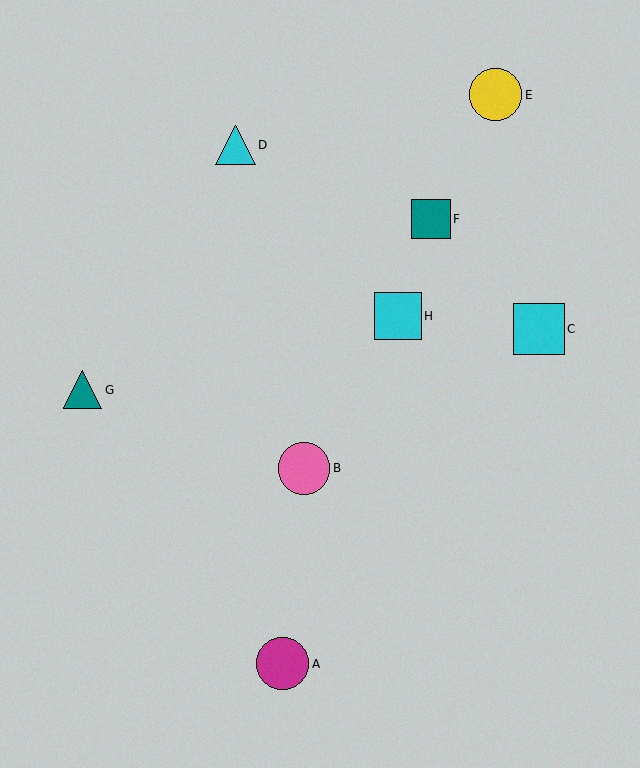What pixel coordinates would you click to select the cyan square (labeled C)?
Click at (539, 329) to select the cyan square C.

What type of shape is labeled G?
Shape G is a teal triangle.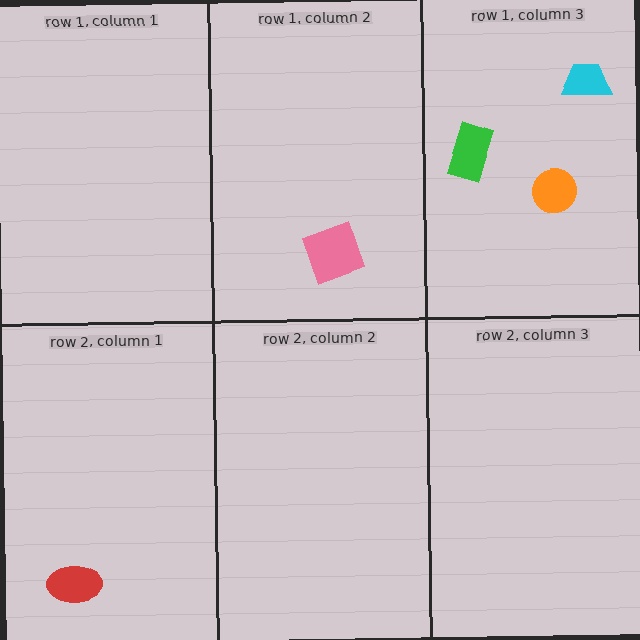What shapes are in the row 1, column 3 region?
The orange circle, the green rectangle, the cyan trapezoid.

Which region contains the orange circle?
The row 1, column 3 region.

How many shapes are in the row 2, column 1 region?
1.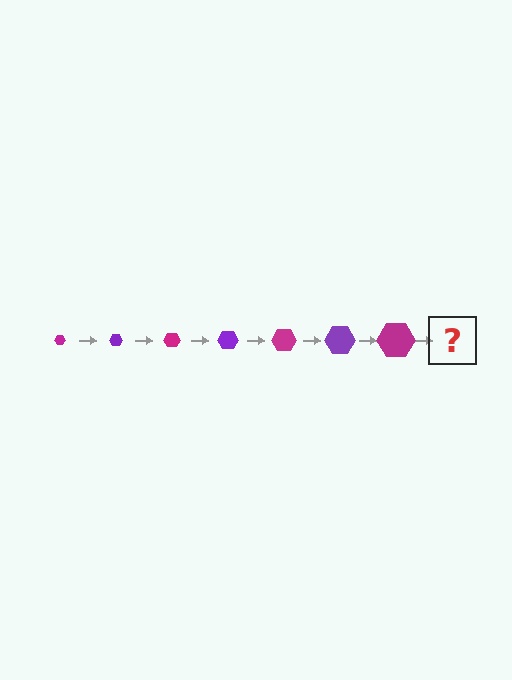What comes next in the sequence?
The next element should be a purple hexagon, larger than the previous one.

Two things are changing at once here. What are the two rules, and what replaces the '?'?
The two rules are that the hexagon grows larger each step and the color cycles through magenta and purple. The '?' should be a purple hexagon, larger than the previous one.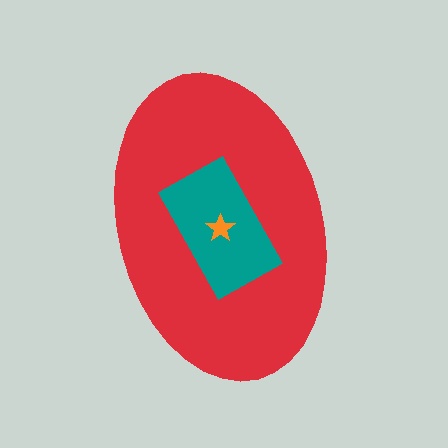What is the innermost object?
The orange star.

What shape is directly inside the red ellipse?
The teal rectangle.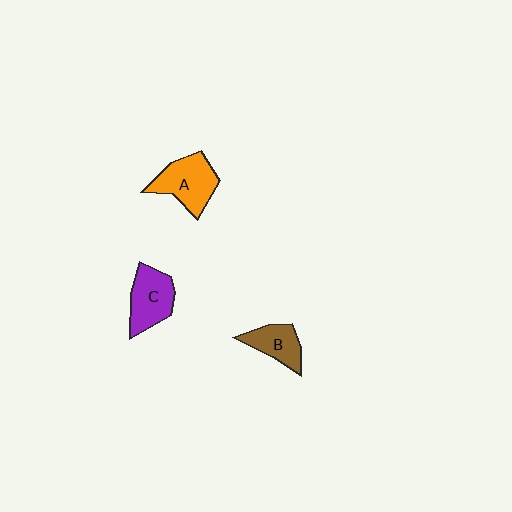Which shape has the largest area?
Shape A (orange).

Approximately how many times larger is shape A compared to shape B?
Approximately 1.5 times.